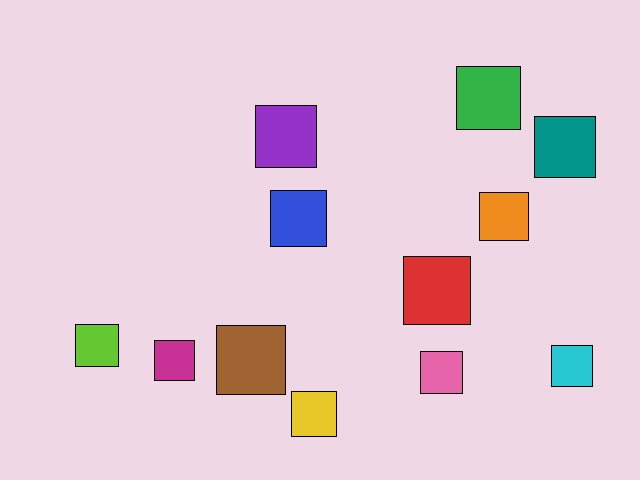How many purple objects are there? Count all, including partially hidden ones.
There is 1 purple object.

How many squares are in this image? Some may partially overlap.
There are 12 squares.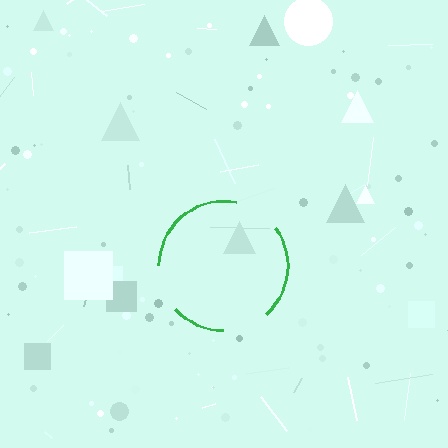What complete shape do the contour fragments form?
The contour fragments form a circle.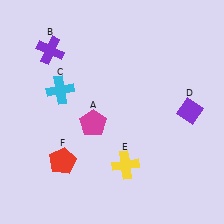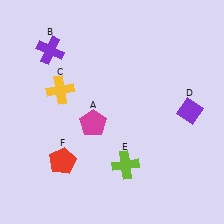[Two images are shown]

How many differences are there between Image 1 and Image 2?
There are 2 differences between the two images.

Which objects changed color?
C changed from cyan to yellow. E changed from yellow to lime.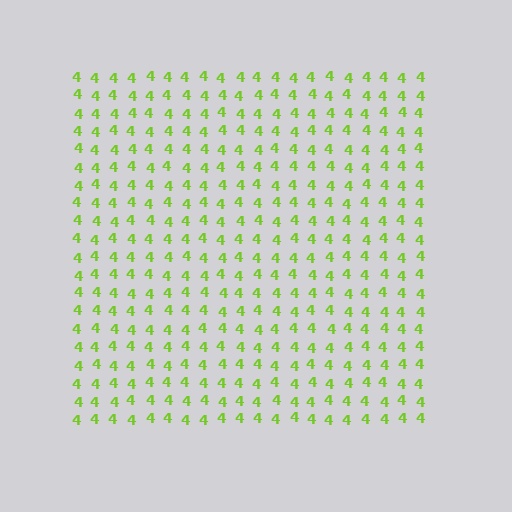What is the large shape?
The large shape is a square.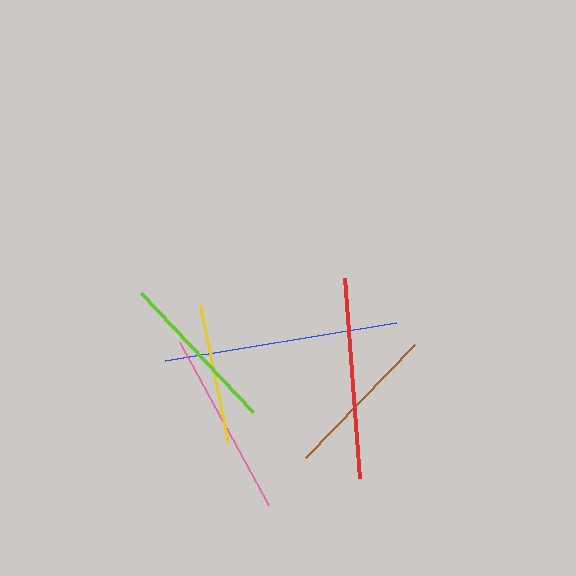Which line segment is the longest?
The blue line is the longest at approximately 235 pixels.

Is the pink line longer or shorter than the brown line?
The pink line is longer than the brown line.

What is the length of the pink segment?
The pink segment is approximately 186 pixels long.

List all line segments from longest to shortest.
From longest to shortest: blue, red, pink, lime, brown, yellow.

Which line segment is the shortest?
The yellow line is the shortest at approximately 139 pixels.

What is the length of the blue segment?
The blue segment is approximately 235 pixels long.